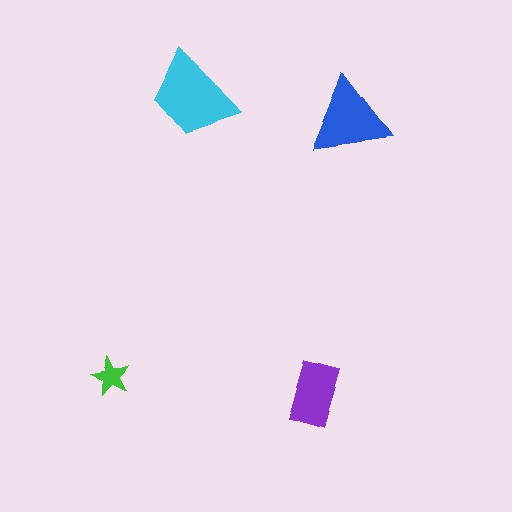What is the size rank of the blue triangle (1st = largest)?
2nd.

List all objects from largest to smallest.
The cyan trapezoid, the blue triangle, the purple rectangle, the green star.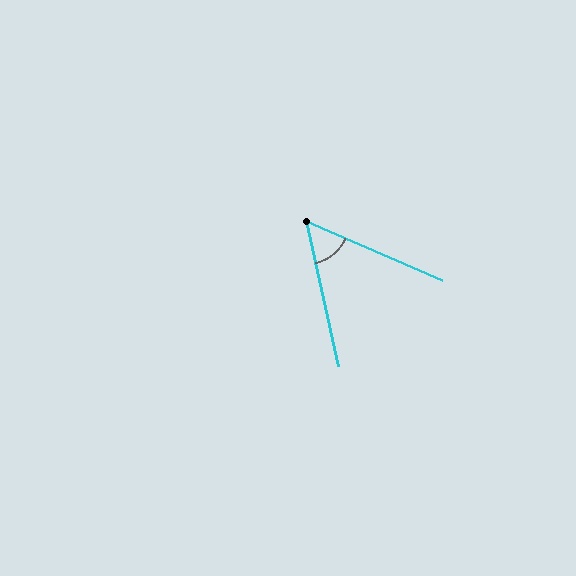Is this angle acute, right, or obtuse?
It is acute.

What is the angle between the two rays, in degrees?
Approximately 54 degrees.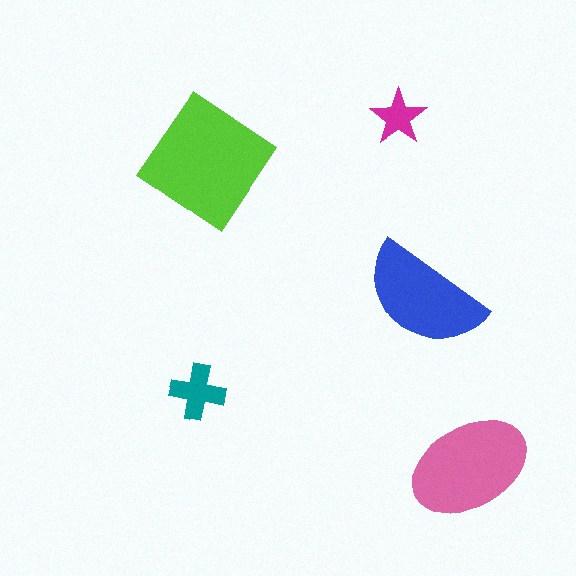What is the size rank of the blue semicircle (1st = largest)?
3rd.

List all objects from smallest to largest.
The magenta star, the teal cross, the blue semicircle, the pink ellipse, the lime diamond.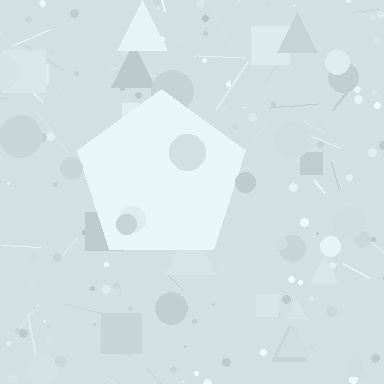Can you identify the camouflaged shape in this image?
The camouflaged shape is a pentagon.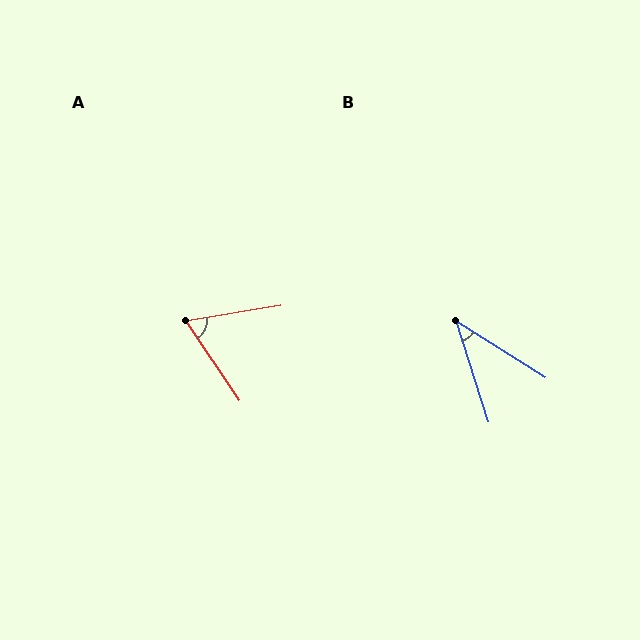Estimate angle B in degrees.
Approximately 40 degrees.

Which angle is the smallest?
B, at approximately 40 degrees.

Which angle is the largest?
A, at approximately 65 degrees.